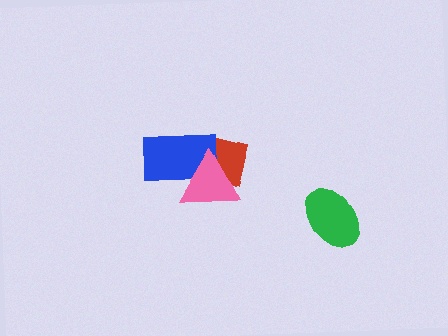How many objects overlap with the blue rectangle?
2 objects overlap with the blue rectangle.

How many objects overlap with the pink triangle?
2 objects overlap with the pink triangle.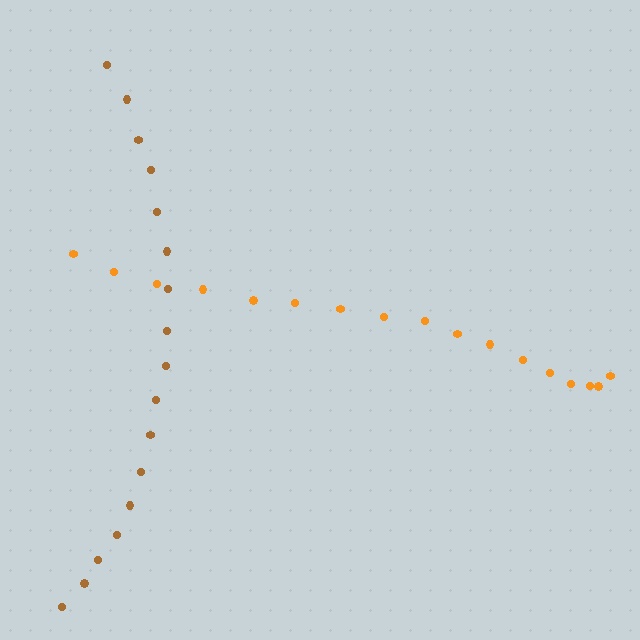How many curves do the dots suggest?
There are 2 distinct paths.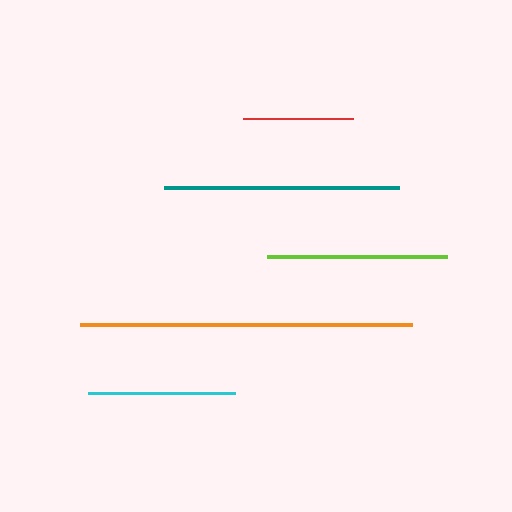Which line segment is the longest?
The orange line is the longest at approximately 333 pixels.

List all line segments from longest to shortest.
From longest to shortest: orange, teal, lime, cyan, red.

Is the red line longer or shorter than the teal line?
The teal line is longer than the red line.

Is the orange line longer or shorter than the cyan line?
The orange line is longer than the cyan line.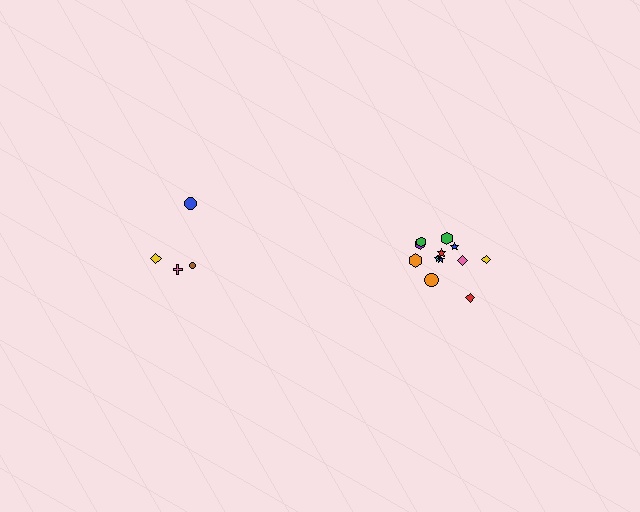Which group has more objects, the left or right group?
The right group.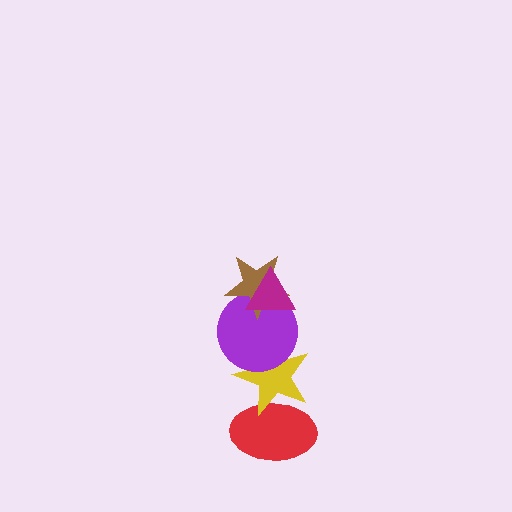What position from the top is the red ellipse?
The red ellipse is 5th from the top.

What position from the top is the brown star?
The brown star is 2nd from the top.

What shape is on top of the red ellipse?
The yellow star is on top of the red ellipse.